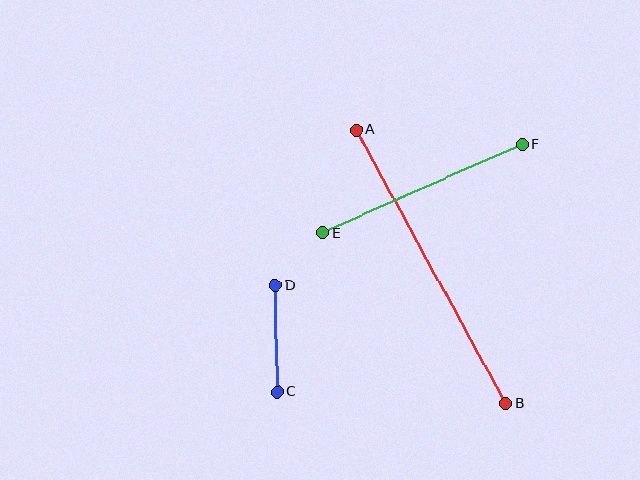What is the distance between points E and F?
The distance is approximately 218 pixels.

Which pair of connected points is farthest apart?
Points A and B are farthest apart.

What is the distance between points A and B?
The distance is approximately 312 pixels.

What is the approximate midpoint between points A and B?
The midpoint is at approximately (431, 266) pixels.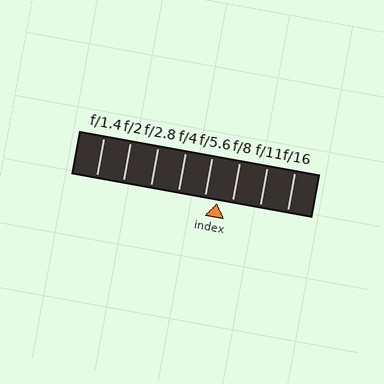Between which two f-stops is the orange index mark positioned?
The index mark is between f/5.6 and f/8.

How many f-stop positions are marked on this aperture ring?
There are 8 f-stop positions marked.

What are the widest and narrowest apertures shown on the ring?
The widest aperture shown is f/1.4 and the narrowest is f/16.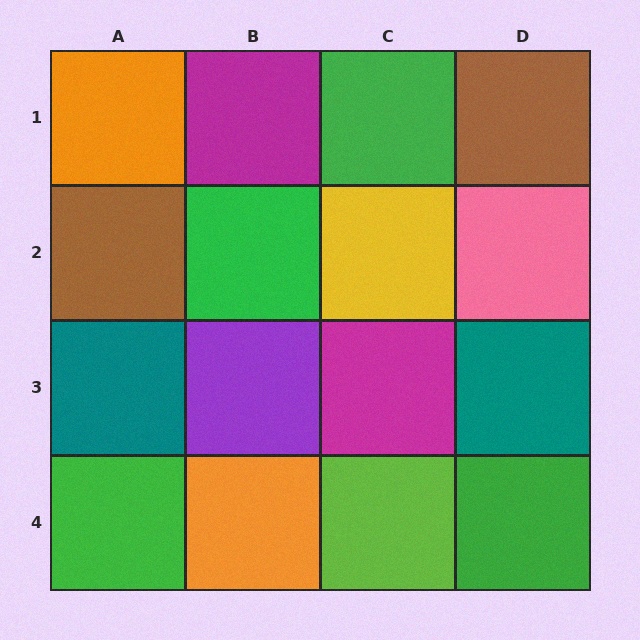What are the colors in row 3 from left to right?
Teal, purple, magenta, teal.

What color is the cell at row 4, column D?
Green.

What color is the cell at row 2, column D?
Pink.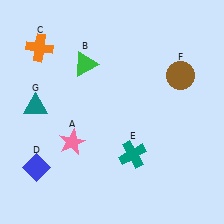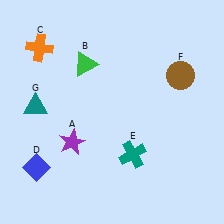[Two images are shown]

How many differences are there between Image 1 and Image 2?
There is 1 difference between the two images.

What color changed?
The star (A) changed from pink in Image 1 to purple in Image 2.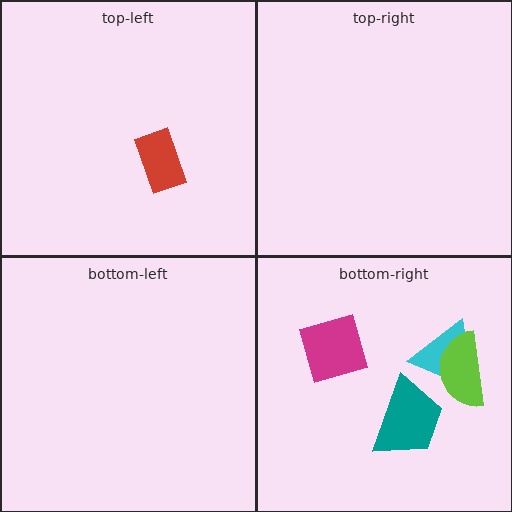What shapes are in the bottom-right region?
The teal trapezoid, the cyan triangle, the magenta square, the lime semicircle.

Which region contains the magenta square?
The bottom-right region.